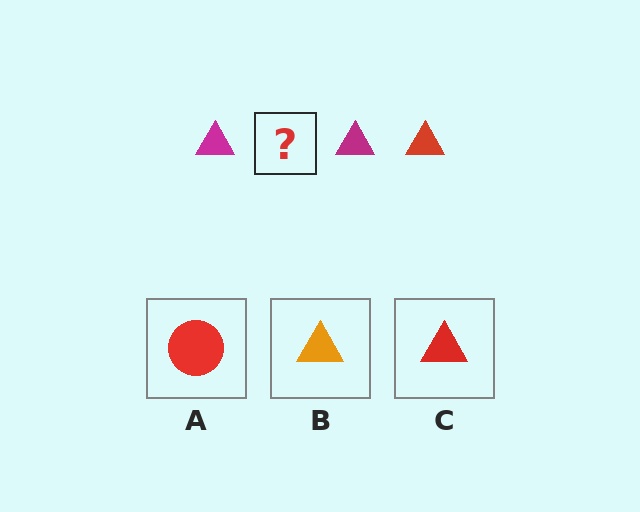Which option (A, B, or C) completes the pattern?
C.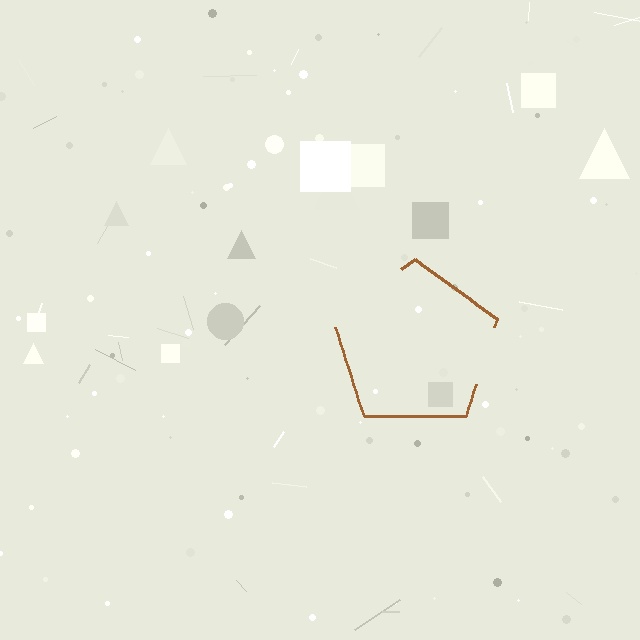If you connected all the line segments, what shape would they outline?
They would outline a pentagon.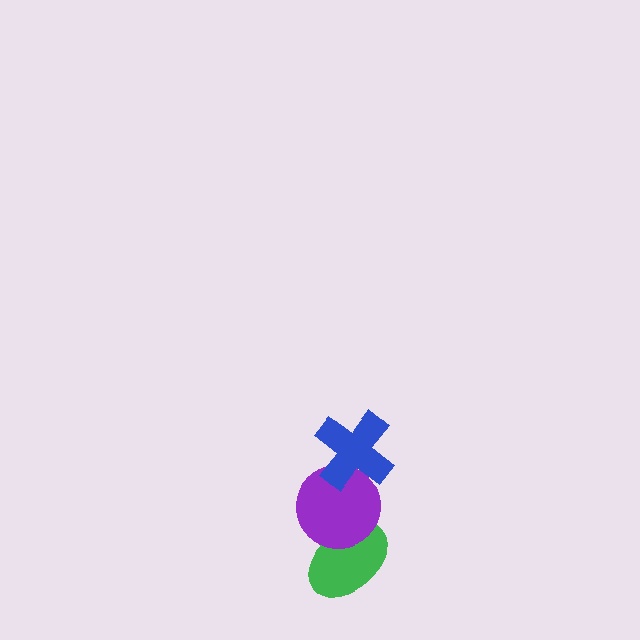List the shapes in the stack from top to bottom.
From top to bottom: the blue cross, the purple circle, the green ellipse.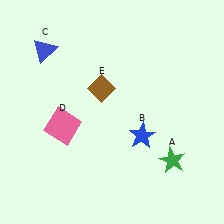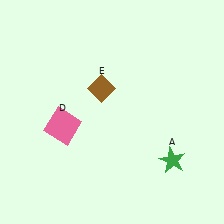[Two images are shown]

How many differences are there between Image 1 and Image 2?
There are 2 differences between the two images.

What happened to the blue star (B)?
The blue star (B) was removed in Image 2. It was in the bottom-right area of Image 1.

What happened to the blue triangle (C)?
The blue triangle (C) was removed in Image 2. It was in the top-left area of Image 1.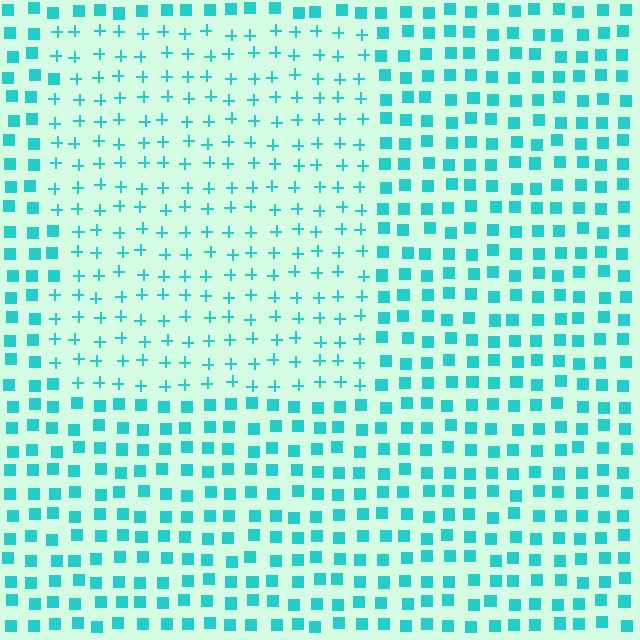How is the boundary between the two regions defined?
The boundary is defined by a change in element shape: plus signs inside vs. squares outside. All elements share the same color and spacing.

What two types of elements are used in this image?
The image uses plus signs inside the rectangle region and squares outside it.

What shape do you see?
I see a rectangle.